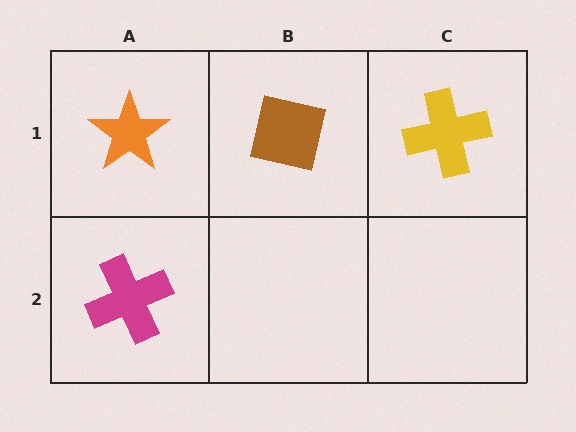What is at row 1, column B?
A brown square.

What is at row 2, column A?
A magenta cross.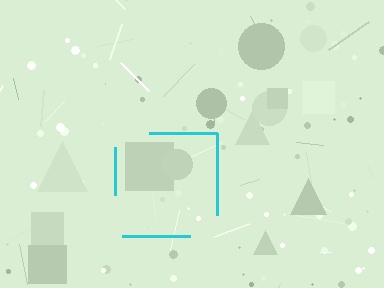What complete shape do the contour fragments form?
The contour fragments form a square.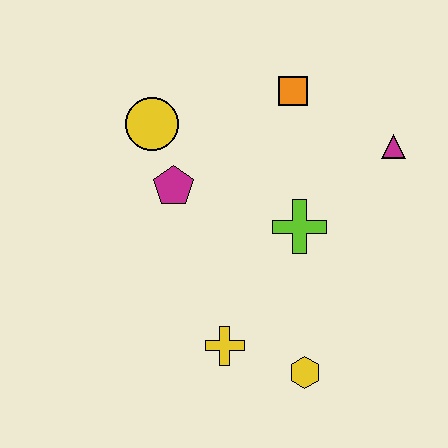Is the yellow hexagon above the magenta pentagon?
No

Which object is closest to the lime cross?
The magenta triangle is closest to the lime cross.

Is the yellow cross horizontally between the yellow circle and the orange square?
Yes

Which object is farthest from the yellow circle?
The yellow hexagon is farthest from the yellow circle.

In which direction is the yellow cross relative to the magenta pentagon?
The yellow cross is below the magenta pentagon.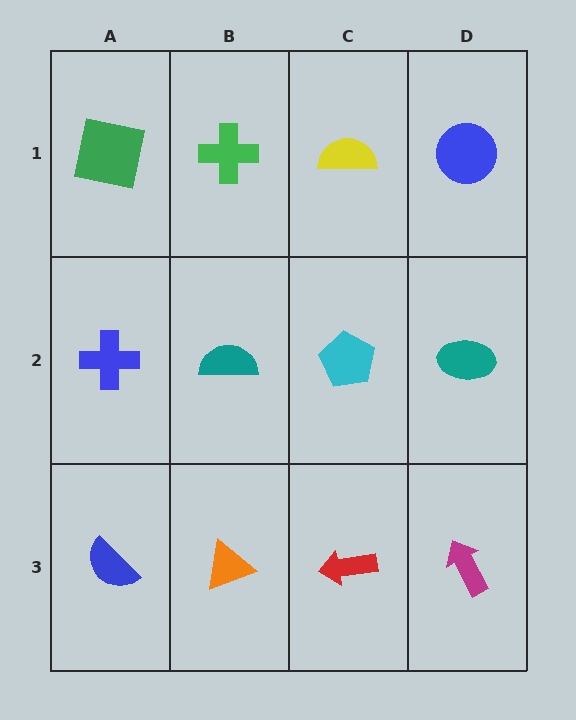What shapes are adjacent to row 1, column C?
A cyan pentagon (row 2, column C), a green cross (row 1, column B), a blue circle (row 1, column D).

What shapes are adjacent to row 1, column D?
A teal ellipse (row 2, column D), a yellow semicircle (row 1, column C).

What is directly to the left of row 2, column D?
A cyan pentagon.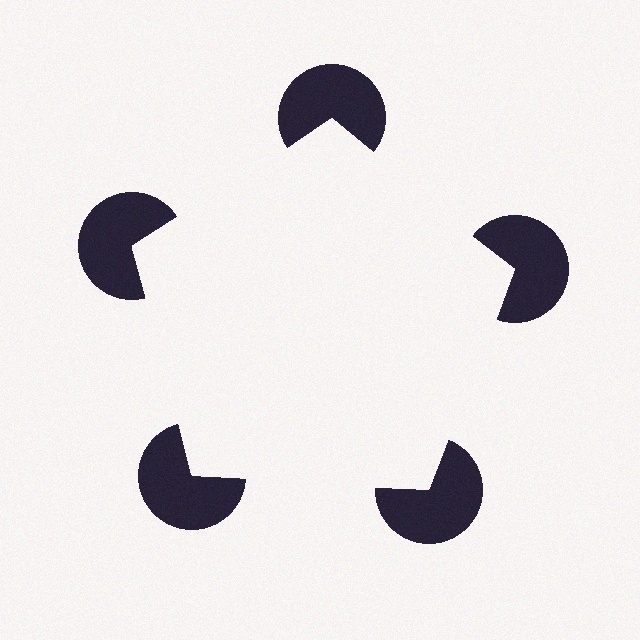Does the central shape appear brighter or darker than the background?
It typically appears slightly brighter than the background, even though no actual brightness change is drawn.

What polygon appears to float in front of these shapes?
An illusory pentagon — its edges are inferred from the aligned wedge cuts in the pac-man discs, not physically drawn.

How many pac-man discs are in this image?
There are 5 — one at each vertex of the illusory pentagon.